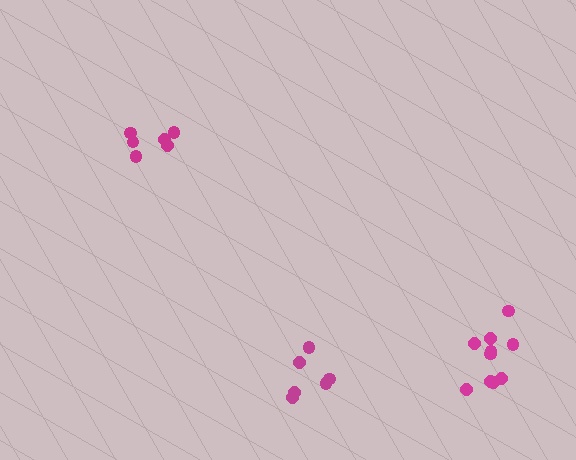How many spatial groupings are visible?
There are 3 spatial groupings.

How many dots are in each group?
Group 1: 6 dots, Group 2: 10 dots, Group 3: 6 dots (22 total).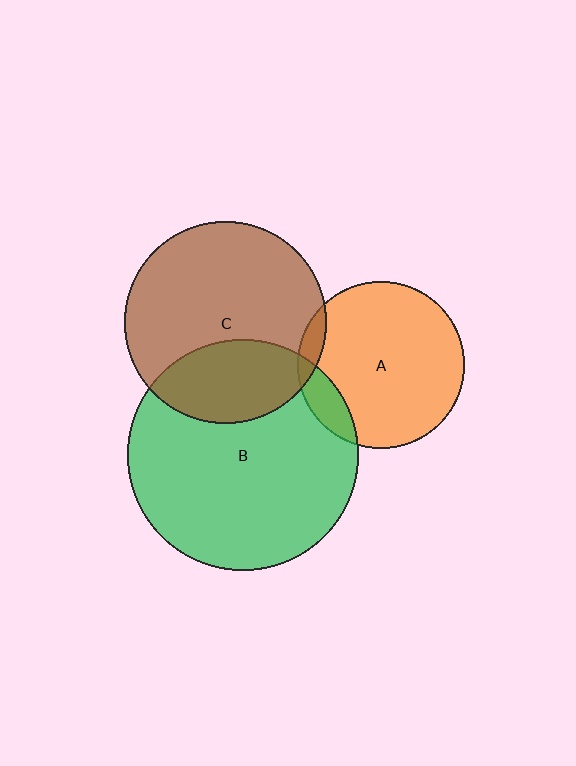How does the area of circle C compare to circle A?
Approximately 1.5 times.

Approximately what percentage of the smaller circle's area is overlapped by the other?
Approximately 5%.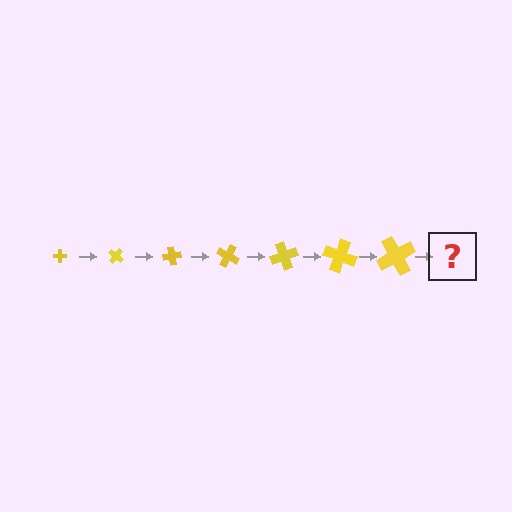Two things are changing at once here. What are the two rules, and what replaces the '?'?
The two rules are that the cross grows larger each step and it rotates 40 degrees each step. The '?' should be a cross, larger than the previous one and rotated 280 degrees from the start.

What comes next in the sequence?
The next element should be a cross, larger than the previous one and rotated 280 degrees from the start.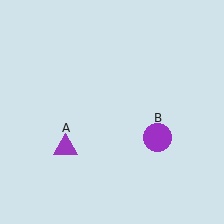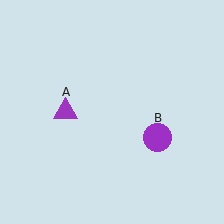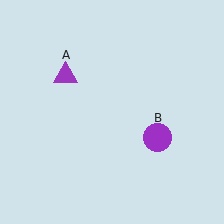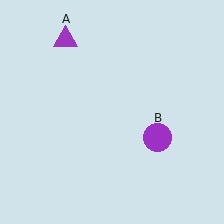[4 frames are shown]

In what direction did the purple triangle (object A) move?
The purple triangle (object A) moved up.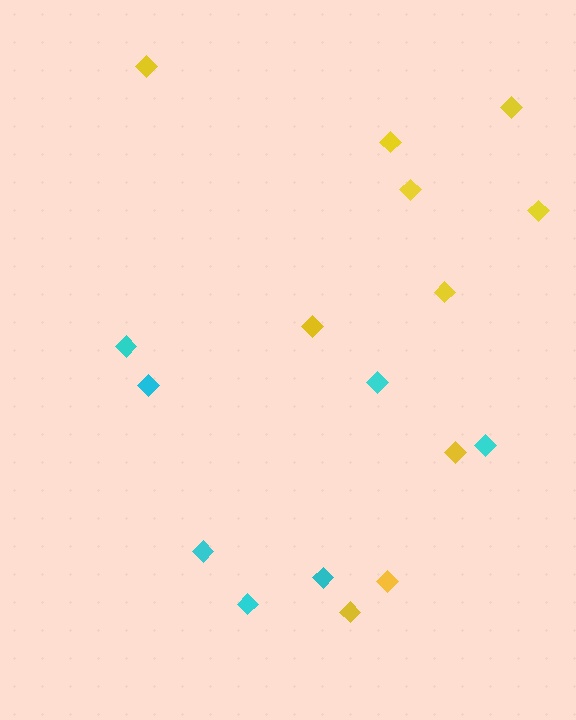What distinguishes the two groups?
There are 2 groups: one group of yellow diamonds (10) and one group of cyan diamonds (7).